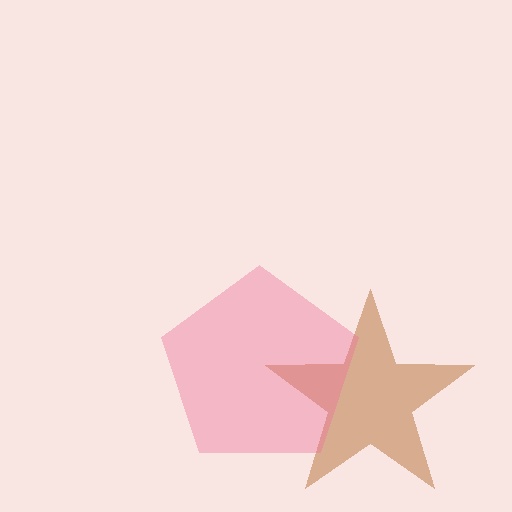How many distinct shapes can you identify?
There are 2 distinct shapes: a brown star, a pink pentagon.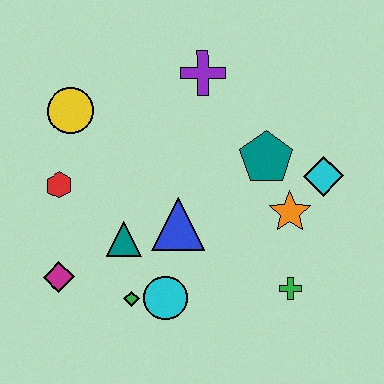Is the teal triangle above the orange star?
No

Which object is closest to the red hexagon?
The yellow circle is closest to the red hexagon.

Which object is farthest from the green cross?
The yellow circle is farthest from the green cross.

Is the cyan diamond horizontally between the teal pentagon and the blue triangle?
No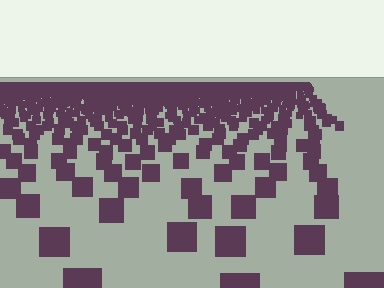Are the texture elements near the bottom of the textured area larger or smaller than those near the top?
Larger. Near the bottom, elements are closer to the viewer and appear at a bigger on-screen size.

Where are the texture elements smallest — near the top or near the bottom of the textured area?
Near the top.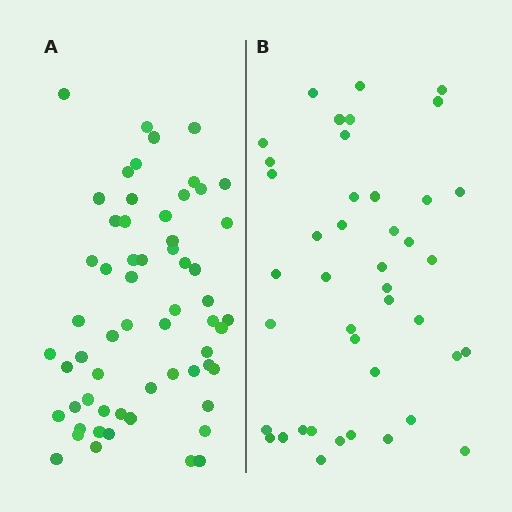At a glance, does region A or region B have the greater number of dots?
Region A (the left region) has more dots.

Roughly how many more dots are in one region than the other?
Region A has approximately 20 more dots than region B.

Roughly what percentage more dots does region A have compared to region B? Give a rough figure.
About 45% more.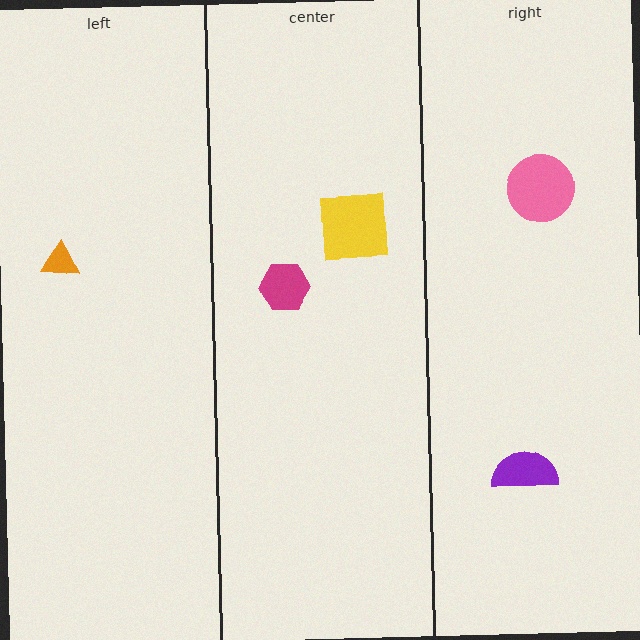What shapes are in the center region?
The yellow square, the magenta hexagon.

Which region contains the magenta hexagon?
The center region.